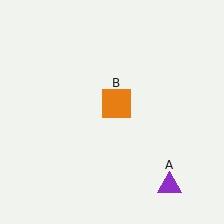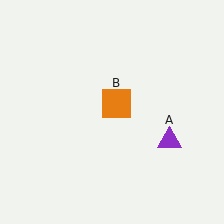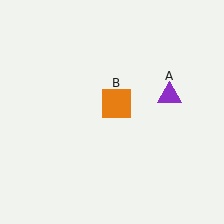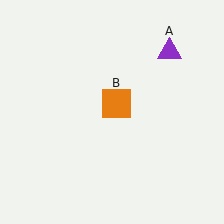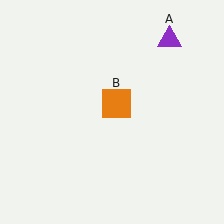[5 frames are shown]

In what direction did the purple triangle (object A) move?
The purple triangle (object A) moved up.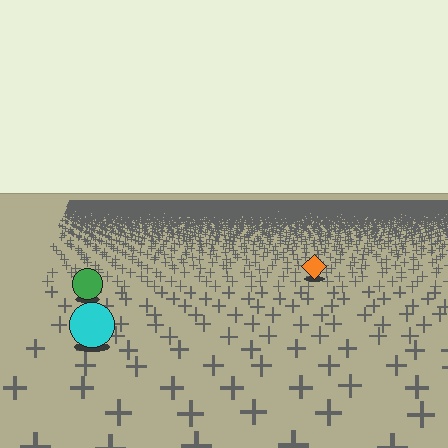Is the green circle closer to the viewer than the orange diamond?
Yes. The green circle is closer — you can tell from the texture gradient: the ground texture is coarser near it.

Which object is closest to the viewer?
The cyan circle is closest. The texture marks near it are larger and more spread out.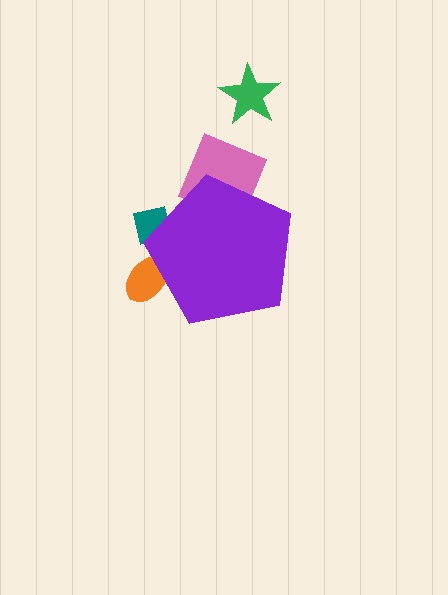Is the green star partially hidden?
No, the green star is fully visible.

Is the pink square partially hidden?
Yes, the pink square is partially hidden behind the purple pentagon.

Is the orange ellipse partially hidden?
Yes, the orange ellipse is partially hidden behind the purple pentagon.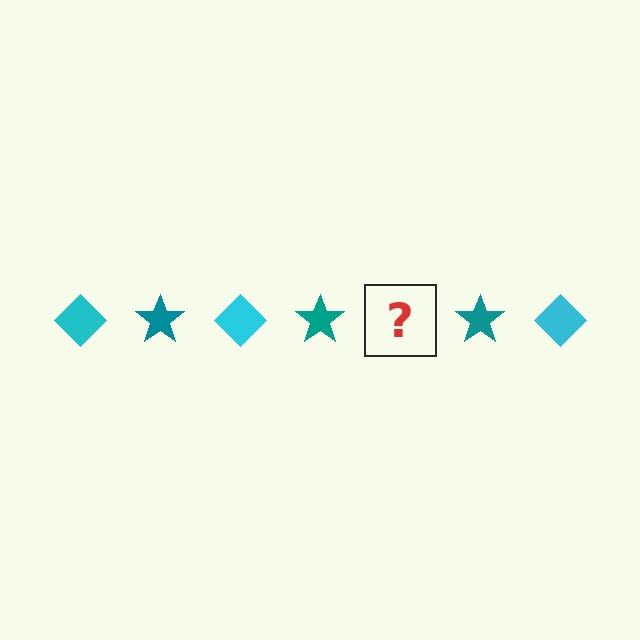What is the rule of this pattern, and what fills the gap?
The rule is that the pattern alternates between cyan diamond and teal star. The gap should be filled with a cyan diamond.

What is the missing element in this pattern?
The missing element is a cyan diamond.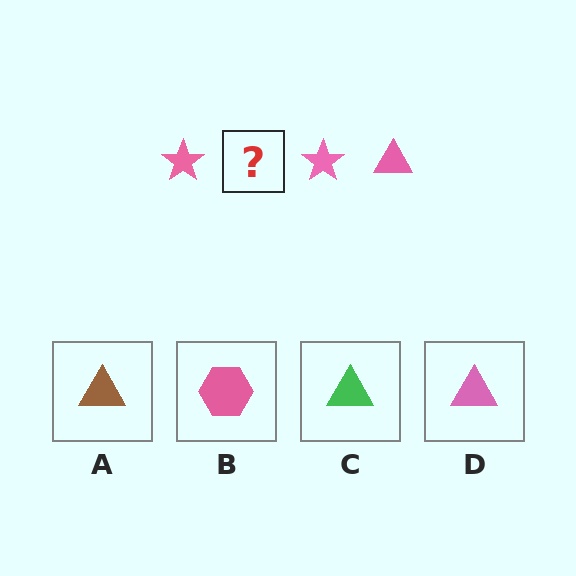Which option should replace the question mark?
Option D.